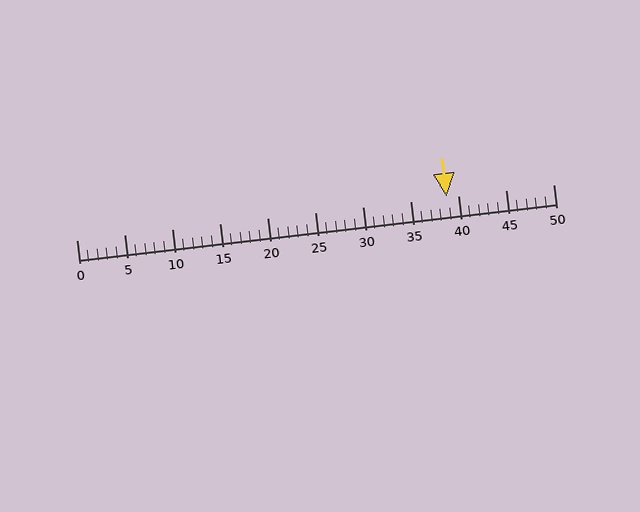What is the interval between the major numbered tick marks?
The major tick marks are spaced 5 units apart.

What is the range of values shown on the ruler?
The ruler shows values from 0 to 50.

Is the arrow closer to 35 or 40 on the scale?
The arrow is closer to 40.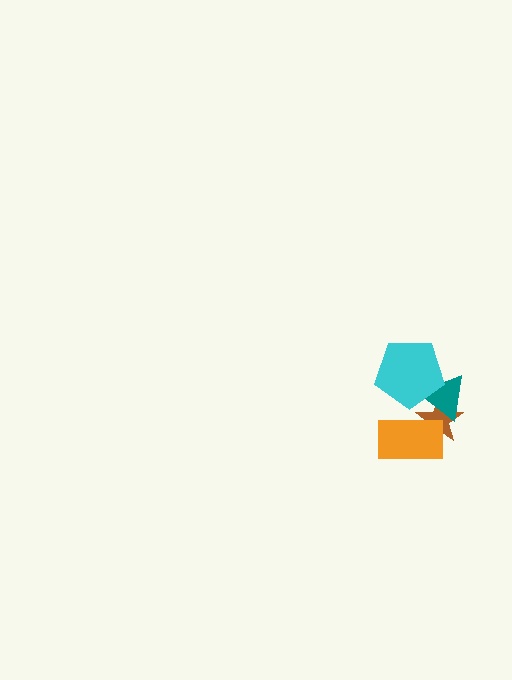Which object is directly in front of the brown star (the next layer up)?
The teal triangle is directly in front of the brown star.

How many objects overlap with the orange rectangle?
1 object overlaps with the orange rectangle.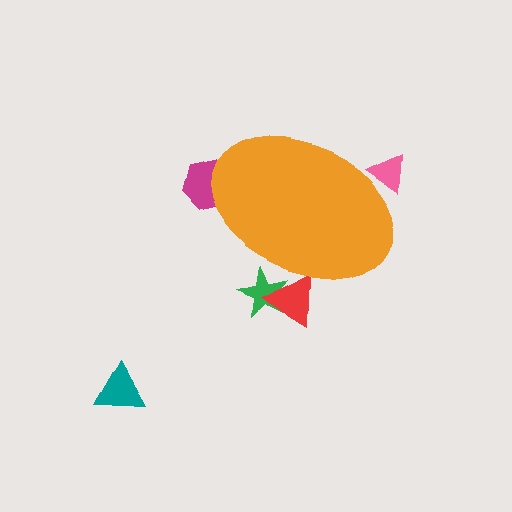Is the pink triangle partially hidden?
Yes, the pink triangle is partially hidden behind the orange ellipse.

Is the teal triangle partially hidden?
No, the teal triangle is fully visible.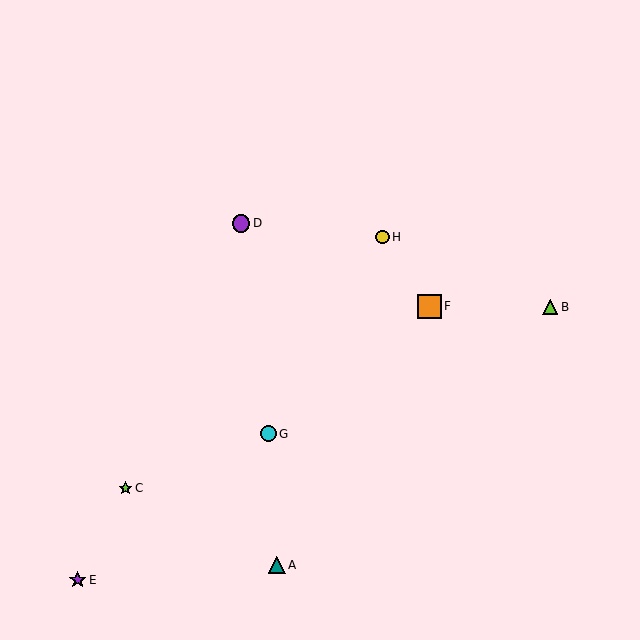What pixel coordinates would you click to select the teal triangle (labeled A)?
Click at (277, 565) to select the teal triangle A.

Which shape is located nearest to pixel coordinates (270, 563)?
The teal triangle (labeled A) at (277, 565) is nearest to that location.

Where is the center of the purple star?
The center of the purple star is at (78, 580).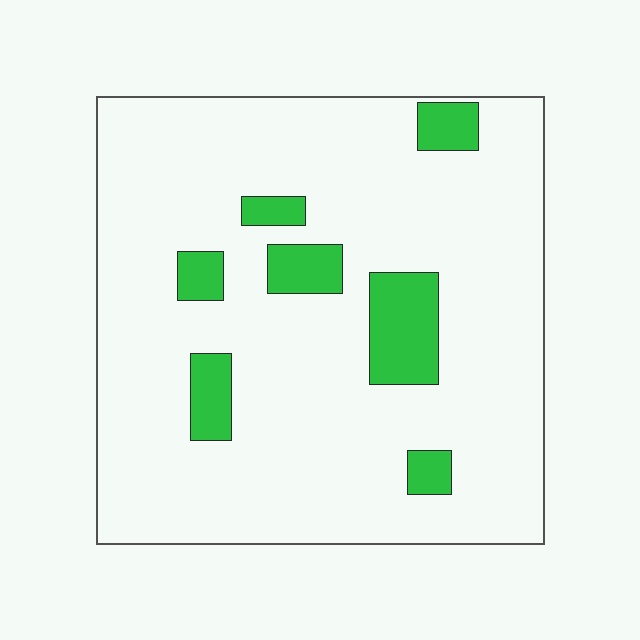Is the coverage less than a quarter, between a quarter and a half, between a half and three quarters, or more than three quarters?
Less than a quarter.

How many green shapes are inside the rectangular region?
7.